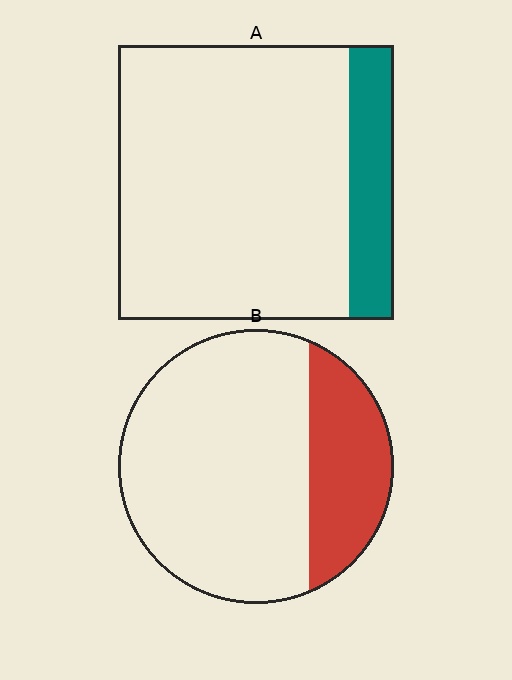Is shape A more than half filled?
No.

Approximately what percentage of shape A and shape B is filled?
A is approximately 15% and B is approximately 25%.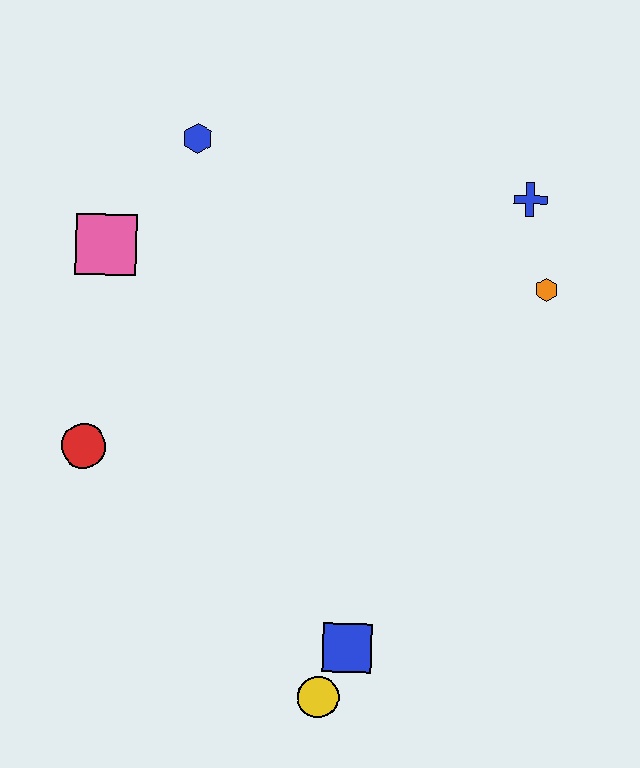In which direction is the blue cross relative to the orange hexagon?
The blue cross is above the orange hexagon.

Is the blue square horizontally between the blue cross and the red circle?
Yes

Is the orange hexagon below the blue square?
No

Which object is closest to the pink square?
The blue hexagon is closest to the pink square.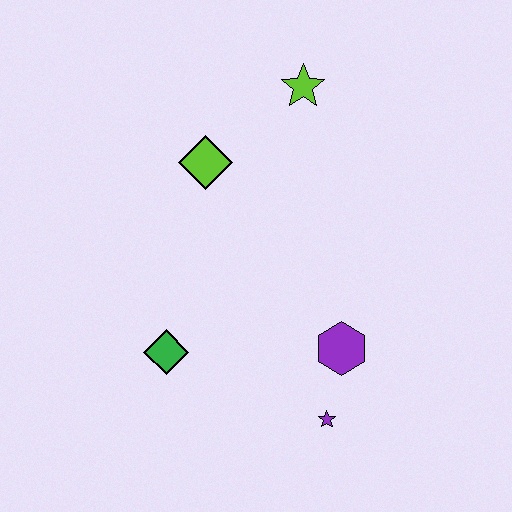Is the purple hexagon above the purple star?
Yes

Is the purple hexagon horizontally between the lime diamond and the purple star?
No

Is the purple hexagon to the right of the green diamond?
Yes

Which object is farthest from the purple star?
The lime star is farthest from the purple star.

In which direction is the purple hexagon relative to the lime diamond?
The purple hexagon is below the lime diamond.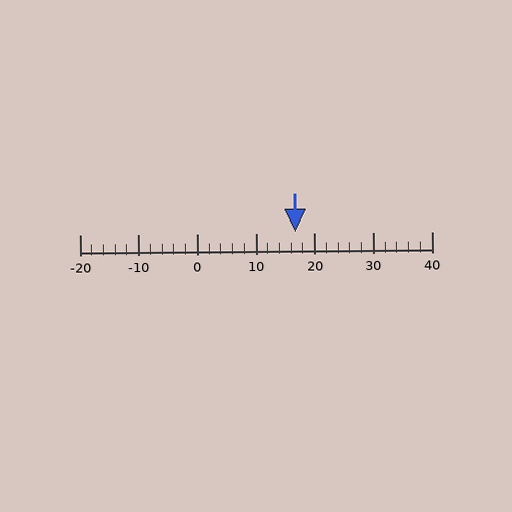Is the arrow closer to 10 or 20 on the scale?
The arrow is closer to 20.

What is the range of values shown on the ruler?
The ruler shows values from -20 to 40.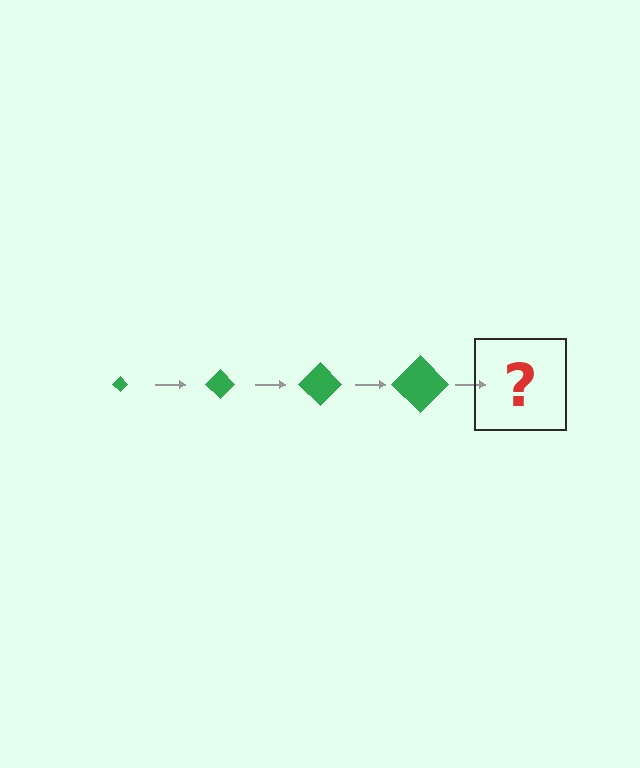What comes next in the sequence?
The next element should be a green diamond, larger than the previous one.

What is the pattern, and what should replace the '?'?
The pattern is that the diamond gets progressively larger each step. The '?' should be a green diamond, larger than the previous one.